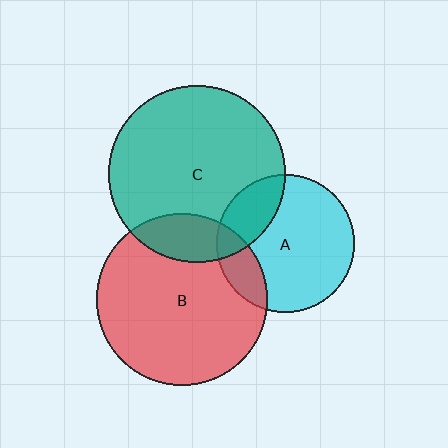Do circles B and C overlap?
Yes.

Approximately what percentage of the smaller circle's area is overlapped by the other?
Approximately 15%.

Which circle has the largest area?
Circle C (teal).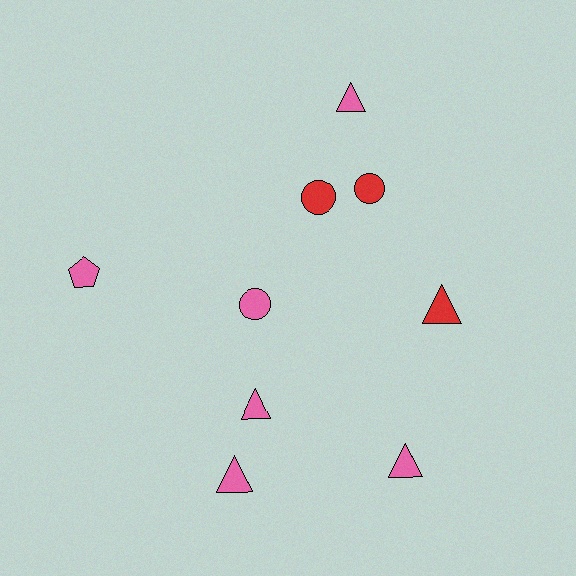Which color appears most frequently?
Pink, with 6 objects.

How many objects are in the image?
There are 9 objects.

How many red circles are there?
There are 2 red circles.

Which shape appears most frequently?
Triangle, with 5 objects.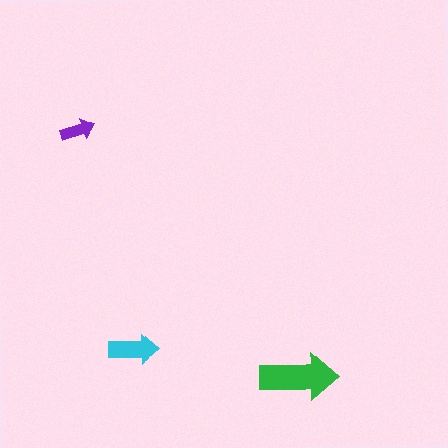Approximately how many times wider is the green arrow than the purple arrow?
About 2.5 times wider.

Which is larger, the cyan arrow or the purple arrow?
The cyan one.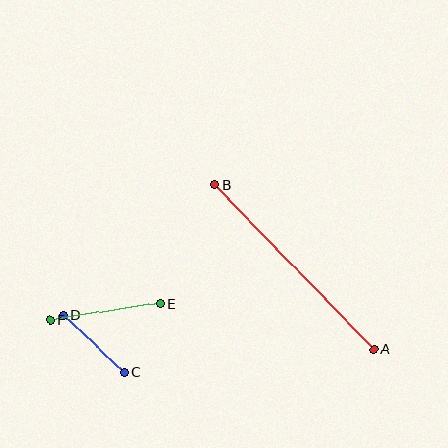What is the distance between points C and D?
The distance is approximately 83 pixels.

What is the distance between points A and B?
The distance is approximately 229 pixels.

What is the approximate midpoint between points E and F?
The midpoint is at approximately (106, 312) pixels.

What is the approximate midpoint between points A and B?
The midpoint is at approximately (294, 267) pixels.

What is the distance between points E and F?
The distance is approximately 112 pixels.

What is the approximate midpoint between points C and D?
The midpoint is at approximately (94, 344) pixels.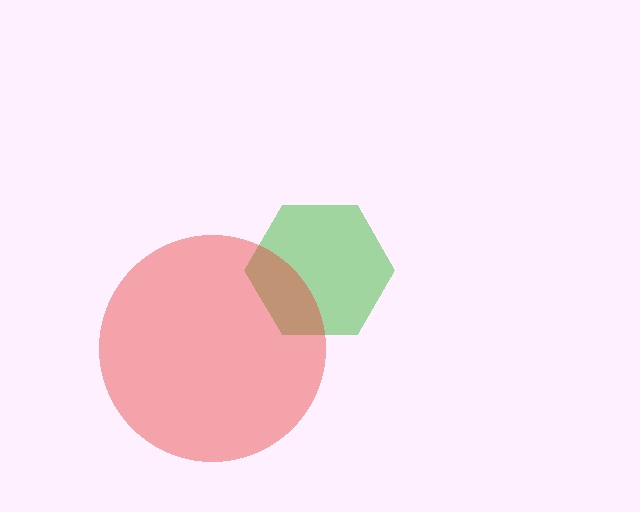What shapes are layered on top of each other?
The layered shapes are: a green hexagon, a red circle.